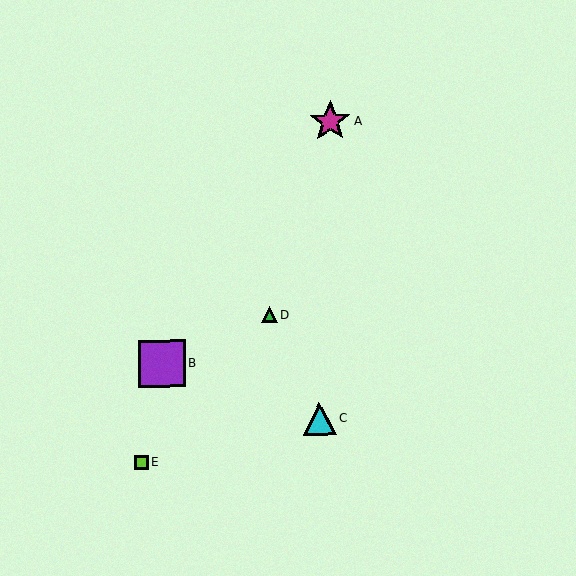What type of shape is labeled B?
Shape B is a purple square.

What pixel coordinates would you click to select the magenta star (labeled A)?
Click at (330, 121) to select the magenta star A.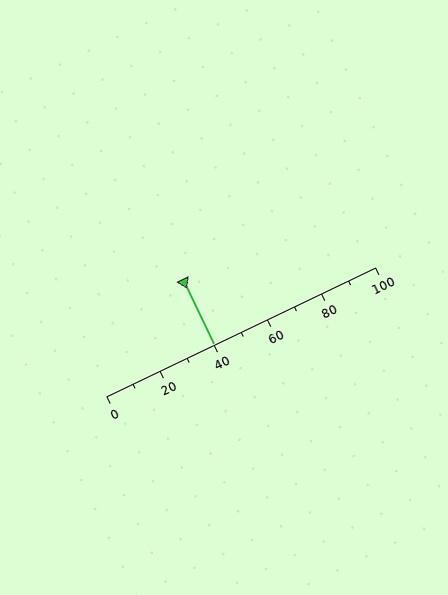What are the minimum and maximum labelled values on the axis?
The axis runs from 0 to 100.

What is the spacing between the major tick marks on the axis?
The major ticks are spaced 20 apart.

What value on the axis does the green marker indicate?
The marker indicates approximately 40.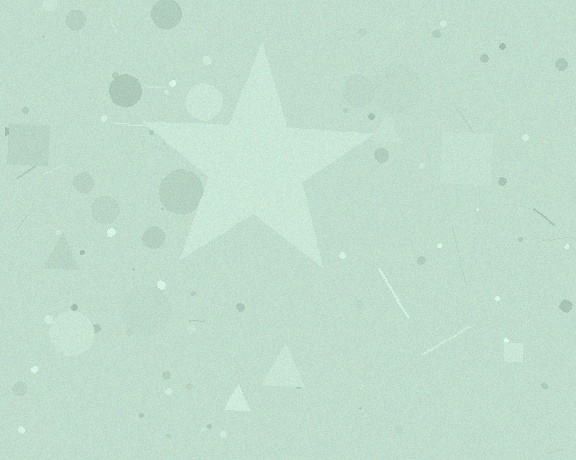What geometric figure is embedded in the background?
A star is embedded in the background.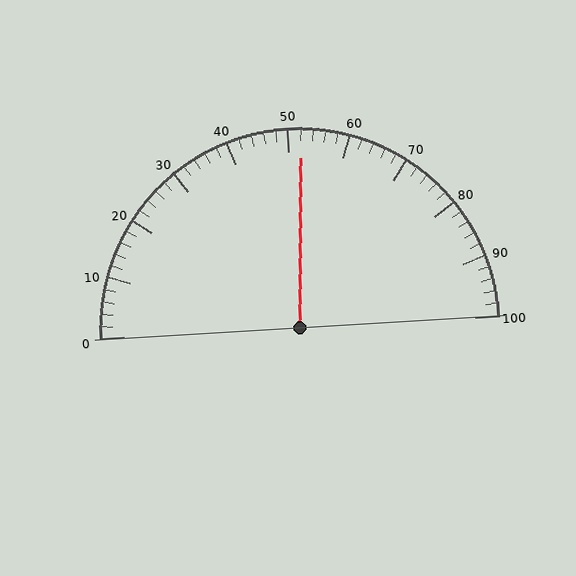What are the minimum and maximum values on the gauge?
The gauge ranges from 0 to 100.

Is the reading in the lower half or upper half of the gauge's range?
The reading is in the upper half of the range (0 to 100).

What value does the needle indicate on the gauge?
The needle indicates approximately 52.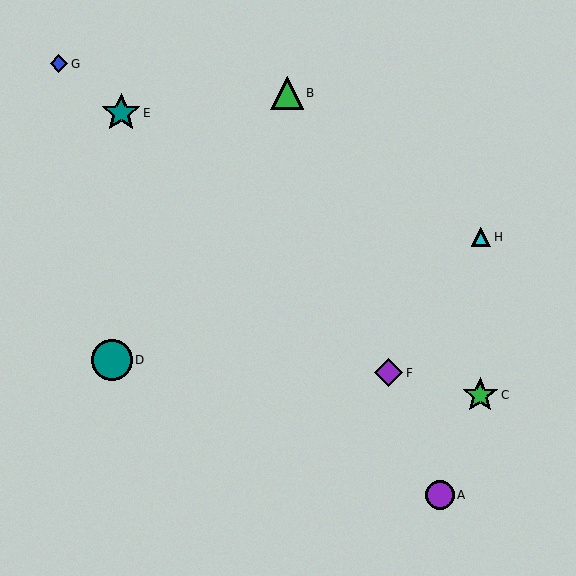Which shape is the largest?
The teal circle (labeled D) is the largest.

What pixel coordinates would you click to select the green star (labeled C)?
Click at (480, 395) to select the green star C.